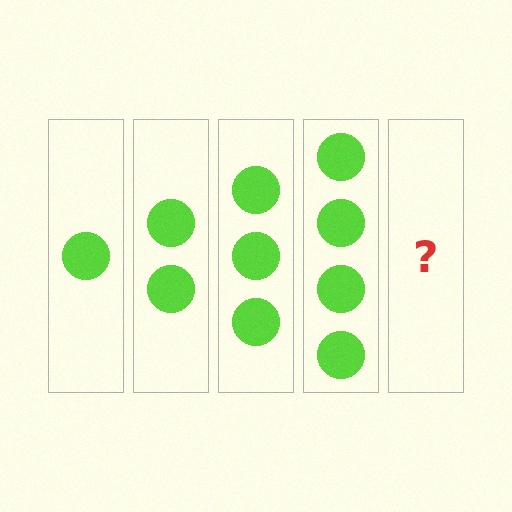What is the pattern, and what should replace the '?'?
The pattern is that each step adds one more circle. The '?' should be 5 circles.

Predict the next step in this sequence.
The next step is 5 circles.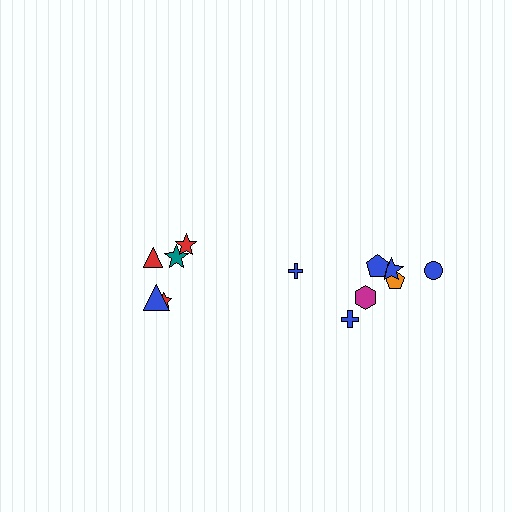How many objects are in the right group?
There are 7 objects.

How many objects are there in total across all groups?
There are 12 objects.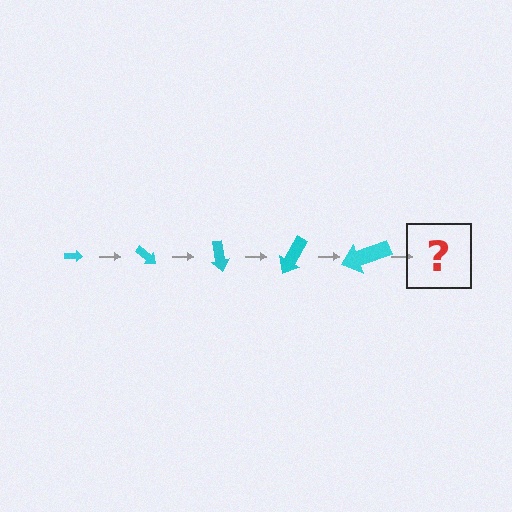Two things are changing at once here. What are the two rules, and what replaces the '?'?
The two rules are that the arrow grows larger each step and it rotates 40 degrees each step. The '?' should be an arrow, larger than the previous one and rotated 200 degrees from the start.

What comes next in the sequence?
The next element should be an arrow, larger than the previous one and rotated 200 degrees from the start.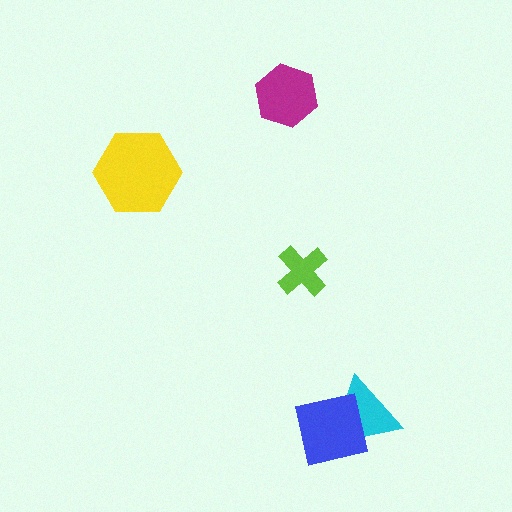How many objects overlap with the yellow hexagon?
0 objects overlap with the yellow hexagon.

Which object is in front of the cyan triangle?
The blue square is in front of the cyan triangle.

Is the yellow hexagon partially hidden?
No, no other shape covers it.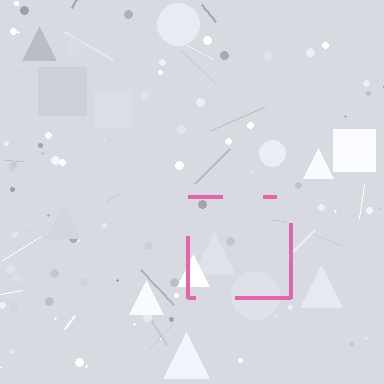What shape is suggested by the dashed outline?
The dashed outline suggests a square.